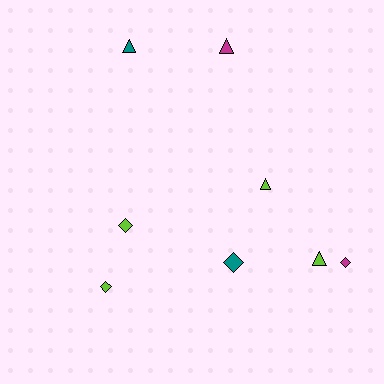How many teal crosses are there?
There are no teal crosses.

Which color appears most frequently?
Lime, with 4 objects.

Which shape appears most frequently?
Triangle, with 4 objects.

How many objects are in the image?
There are 8 objects.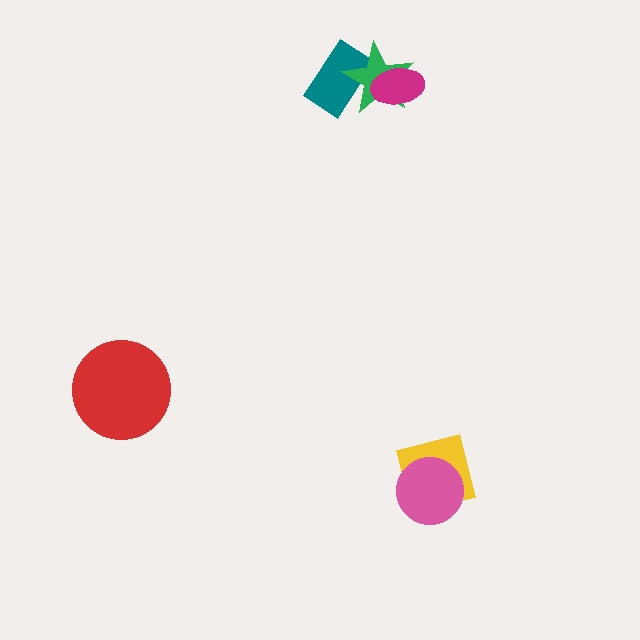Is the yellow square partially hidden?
Yes, it is partially covered by another shape.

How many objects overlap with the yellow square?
1 object overlaps with the yellow square.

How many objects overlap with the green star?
2 objects overlap with the green star.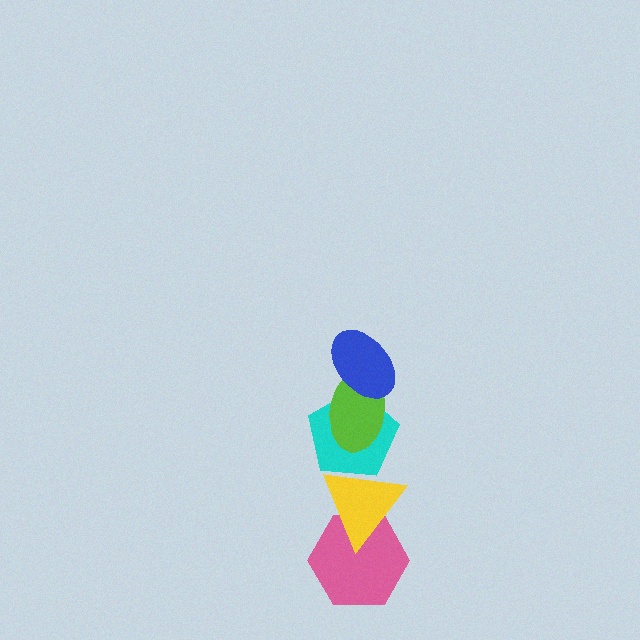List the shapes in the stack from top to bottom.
From top to bottom: the blue ellipse, the lime ellipse, the cyan pentagon, the yellow triangle, the pink hexagon.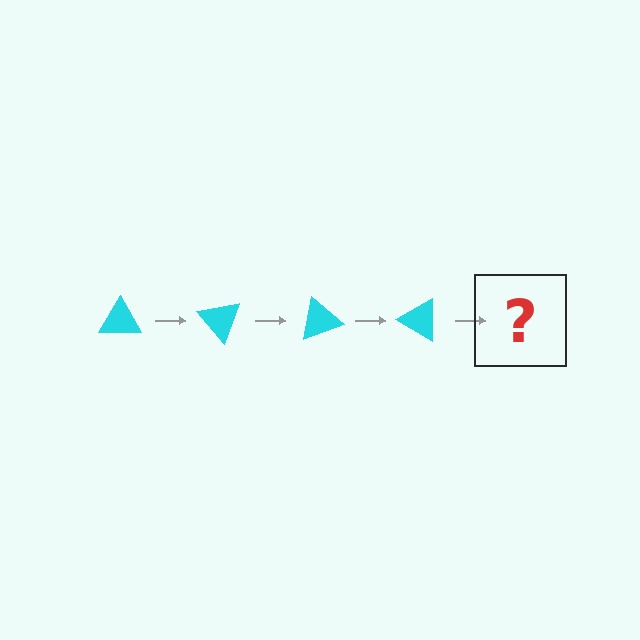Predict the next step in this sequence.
The next step is a cyan triangle rotated 200 degrees.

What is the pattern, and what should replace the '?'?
The pattern is that the triangle rotates 50 degrees each step. The '?' should be a cyan triangle rotated 200 degrees.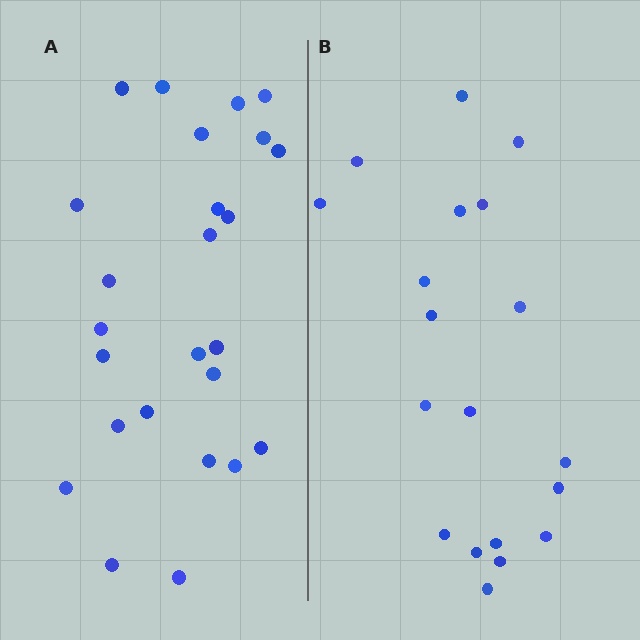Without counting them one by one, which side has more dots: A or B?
Region A (the left region) has more dots.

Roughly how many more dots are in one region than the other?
Region A has about 6 more dots than region B.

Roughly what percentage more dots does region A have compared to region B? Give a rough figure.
About 30% more.